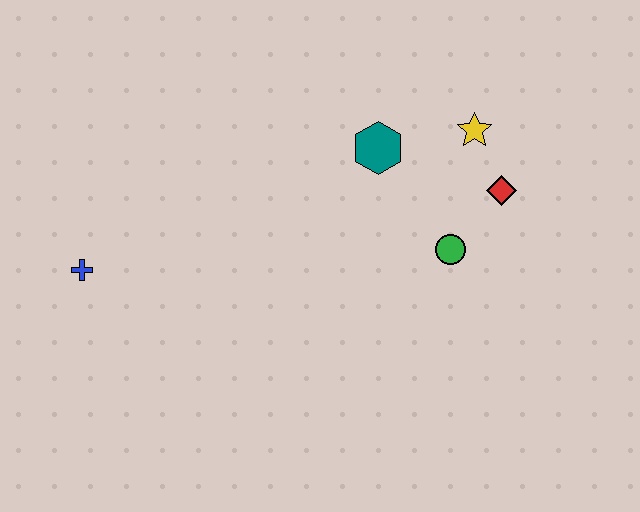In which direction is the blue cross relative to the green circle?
The blue cross is to the left of the green circle.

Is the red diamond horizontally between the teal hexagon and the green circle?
No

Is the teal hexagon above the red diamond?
Yes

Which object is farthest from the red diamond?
The blue cross is farthest from the red diamond.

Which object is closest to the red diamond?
The yellow star is closest to the red diamond.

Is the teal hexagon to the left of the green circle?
Yes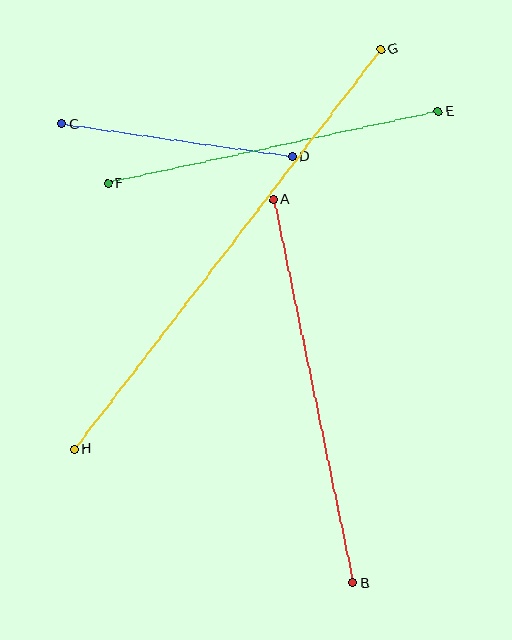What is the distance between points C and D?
The distance is approximately 233 pixels.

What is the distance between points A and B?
The distance is approximately 392 pixels.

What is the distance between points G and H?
The distance is approximately 504 pixels.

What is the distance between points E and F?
The distance is approximately 338 pixels.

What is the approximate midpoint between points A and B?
The midpoint is at approximately (313, 391) pixels.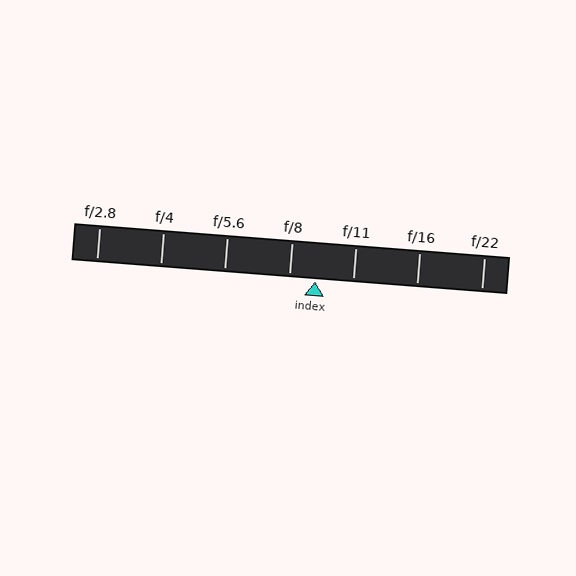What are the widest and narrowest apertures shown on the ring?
The widest aperture shown is f/2.8 and the narrowest is f/22.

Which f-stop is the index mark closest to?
The index mark is closest to f/8.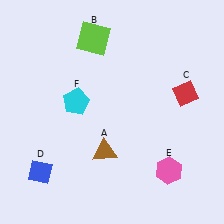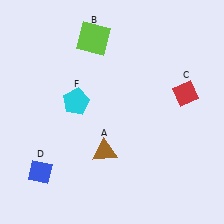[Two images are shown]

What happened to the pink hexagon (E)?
The pink hexagon (E) was removed in Image 2. It was in the bottom-right area of Image 1.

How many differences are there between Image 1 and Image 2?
There is 1 difference between the two images.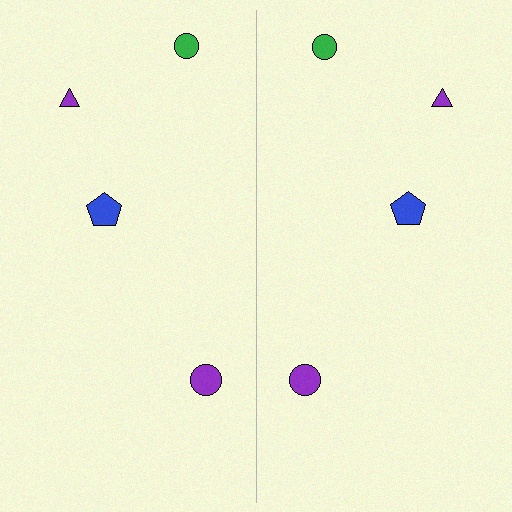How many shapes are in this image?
There are 8 shapes in this image.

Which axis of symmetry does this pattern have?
The pattern has a vertical axis of symmetry running through the center of the image.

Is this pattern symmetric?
Yes, this pattern has bilateral (reflection) symmetry.